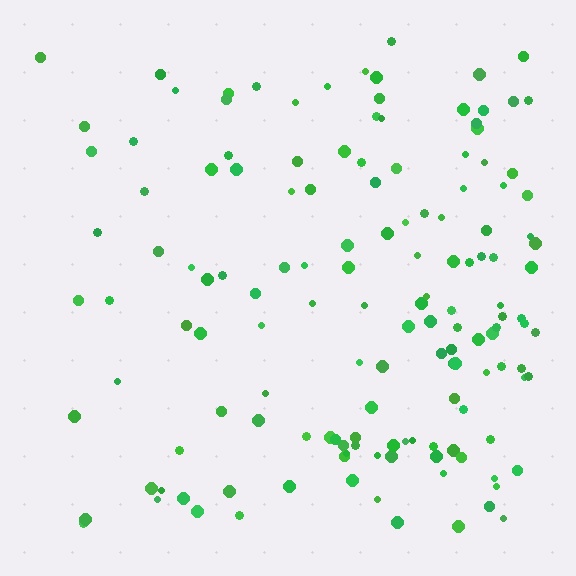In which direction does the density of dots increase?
From left to right, with the right side densest.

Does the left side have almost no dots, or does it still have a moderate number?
Still a moderate number, just noticeably fewer than the right.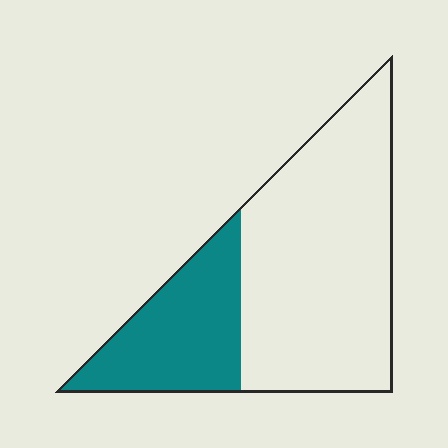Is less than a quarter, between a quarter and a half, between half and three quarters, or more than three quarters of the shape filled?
Between a quarter and a half.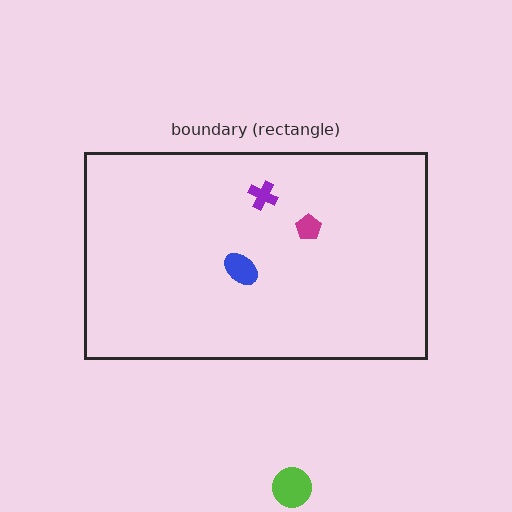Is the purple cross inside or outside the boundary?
Inside.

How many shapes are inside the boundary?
3 inside, 1 outside.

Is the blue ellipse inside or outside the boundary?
Inside.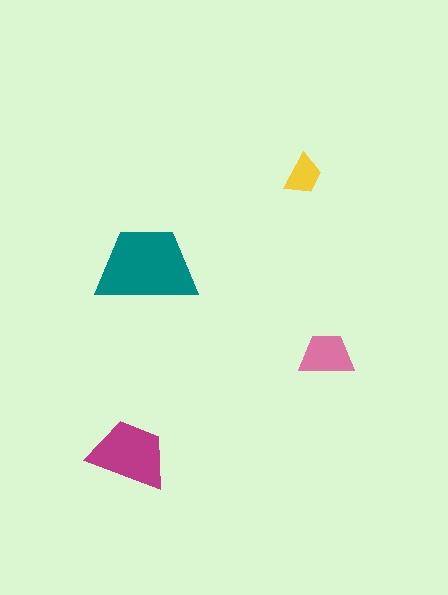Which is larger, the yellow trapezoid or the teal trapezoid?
The teal one.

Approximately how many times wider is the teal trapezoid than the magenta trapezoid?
About 1.5 times wider.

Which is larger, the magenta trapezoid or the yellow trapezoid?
The magenta one.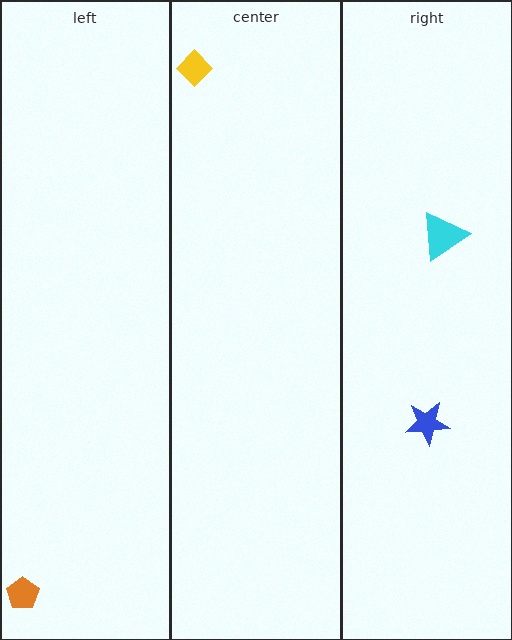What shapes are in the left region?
The orange pentagon.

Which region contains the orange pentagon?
The left region.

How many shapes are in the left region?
1.